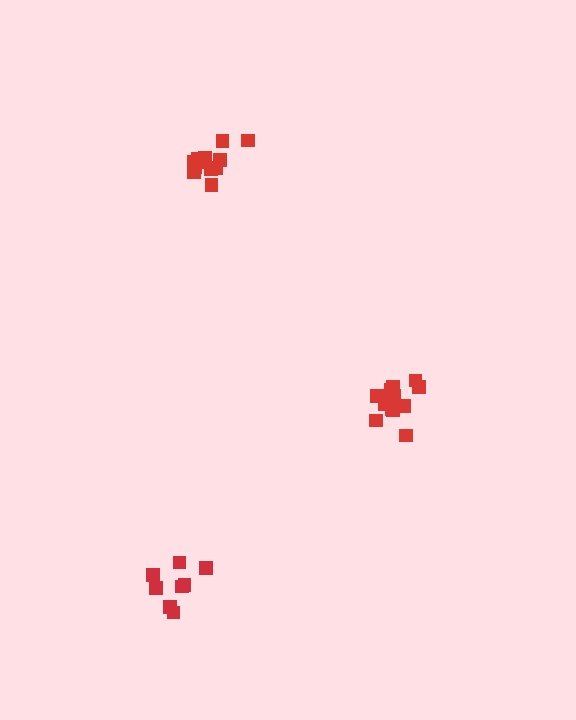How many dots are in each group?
Group 1: 13 dots, Group 2: 13 dots, Group 3: 9 dots (35 total).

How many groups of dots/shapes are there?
There are 3 groups.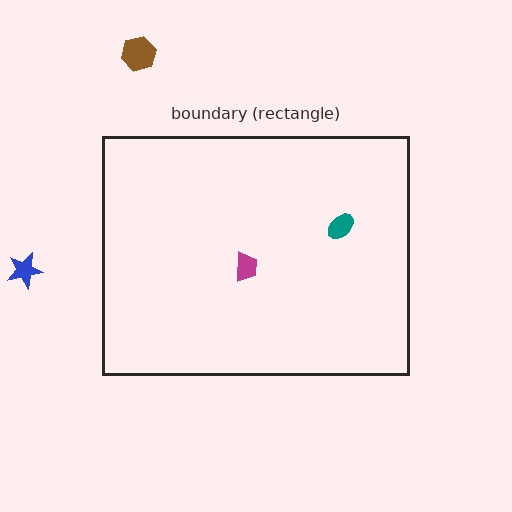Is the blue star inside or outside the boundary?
Outside.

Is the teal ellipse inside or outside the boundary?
Inside.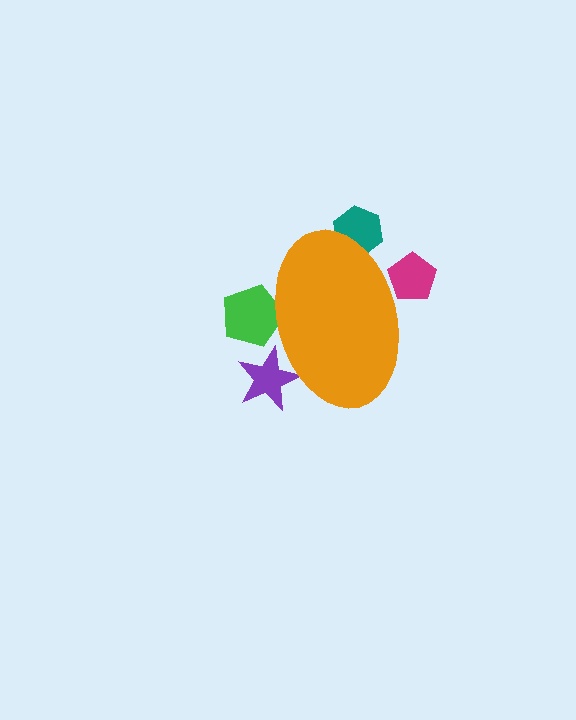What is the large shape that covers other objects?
An orange ellipse.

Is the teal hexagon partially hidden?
Yes, the teal hexagon is partially hidden behind the orange ellipse.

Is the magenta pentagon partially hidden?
Yes, the magenta pentagon is partially hidden behind the orange ellipse.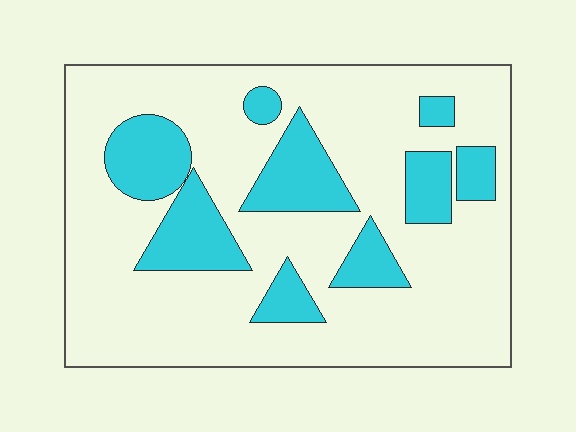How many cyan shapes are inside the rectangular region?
9.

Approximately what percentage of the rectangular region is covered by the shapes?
Approximately 25%.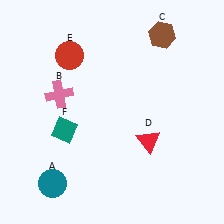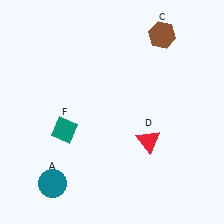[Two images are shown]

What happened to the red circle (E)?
The red circle (E) was removed in Image 2. It was in the top-left area of Image 1.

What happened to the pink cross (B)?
The pink cross (B) was removed in Image 2. It was in the top-left area of Image 1.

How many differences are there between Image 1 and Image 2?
There are 2 differences between the two images.